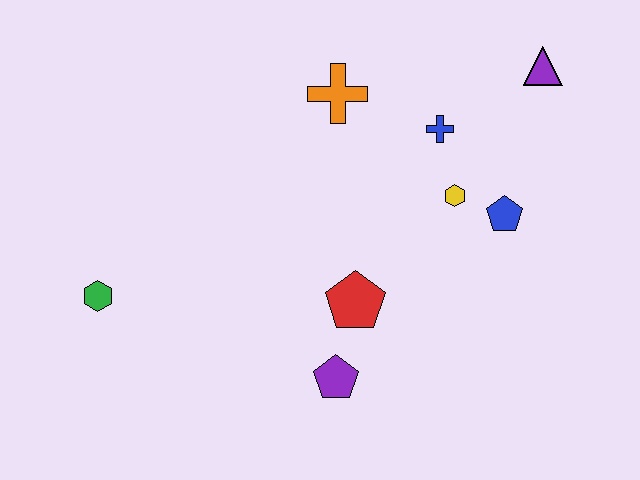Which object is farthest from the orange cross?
The green hexagon is farthest from the orange cross.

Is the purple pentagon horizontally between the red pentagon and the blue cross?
No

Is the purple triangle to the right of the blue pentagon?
Yes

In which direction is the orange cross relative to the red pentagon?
The orange cross is above the red pentagon.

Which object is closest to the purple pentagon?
The red pentagon is closest to the purple pentagon.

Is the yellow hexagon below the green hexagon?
No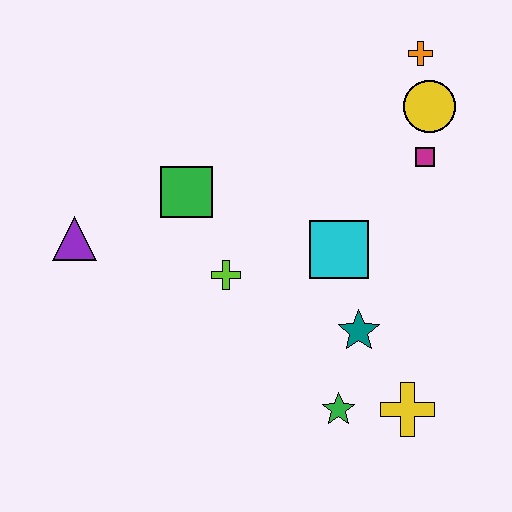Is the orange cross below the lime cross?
No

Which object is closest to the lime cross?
The green square is closest to the lime cross.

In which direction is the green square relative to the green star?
The green square is above the green star.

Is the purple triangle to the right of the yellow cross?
No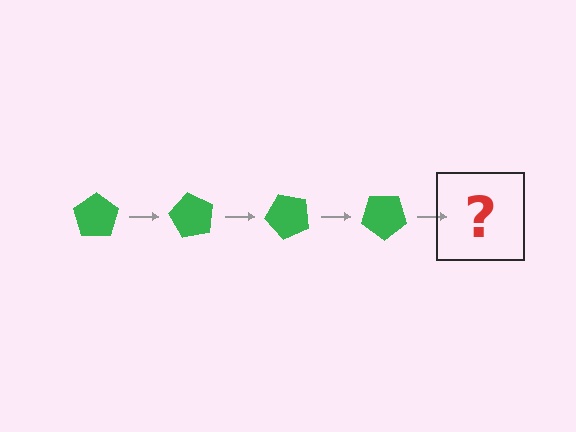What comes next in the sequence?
The next element should be a green pentagon rotated 240 degrees.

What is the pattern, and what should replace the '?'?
The pattern is that the pentagon rotates 60 degrees each step. The '?' should be a green pentagon rotated 240 degrees.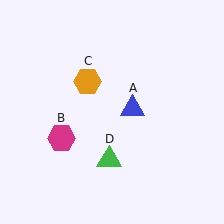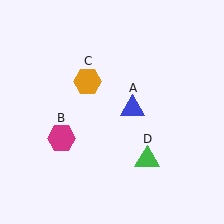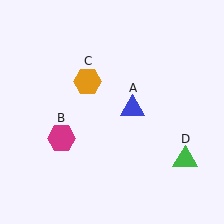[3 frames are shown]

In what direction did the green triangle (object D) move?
The green triangle (object D) moved right.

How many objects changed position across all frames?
1 object changed position: green triangle (object D).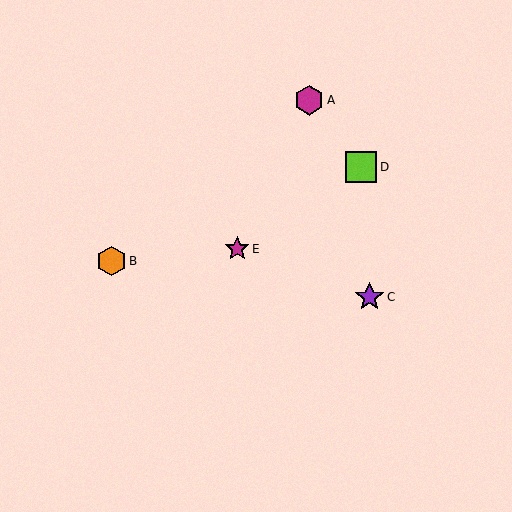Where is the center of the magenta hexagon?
The center of the magenta hexagon is at (309, 100).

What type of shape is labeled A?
Shape A is a magenta hexagon.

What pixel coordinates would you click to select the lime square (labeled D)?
Click at (361, 167) to select the lime square D.